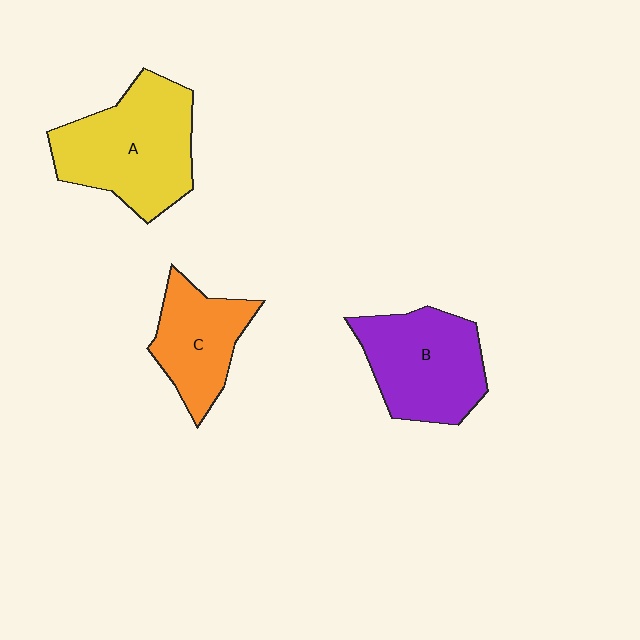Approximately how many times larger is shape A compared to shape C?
Approximately 1.6 times.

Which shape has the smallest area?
Shape C (orange).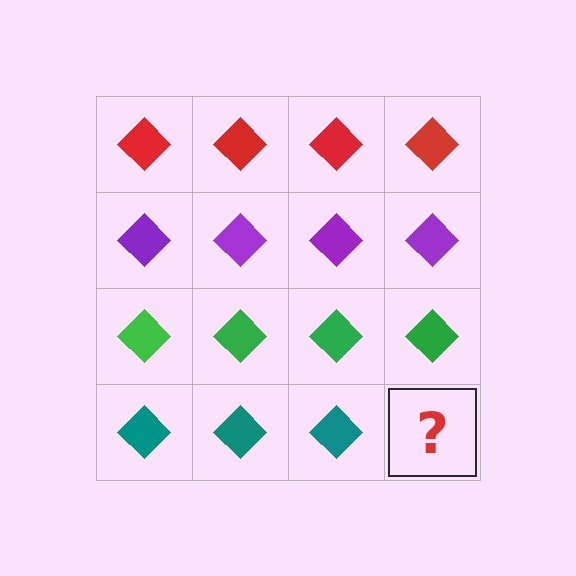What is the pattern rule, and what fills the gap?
The rule is that each row has a consistent color. The gap should be filled with a teal diamond.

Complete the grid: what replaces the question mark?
The question mark should be replaced with a teal diamond.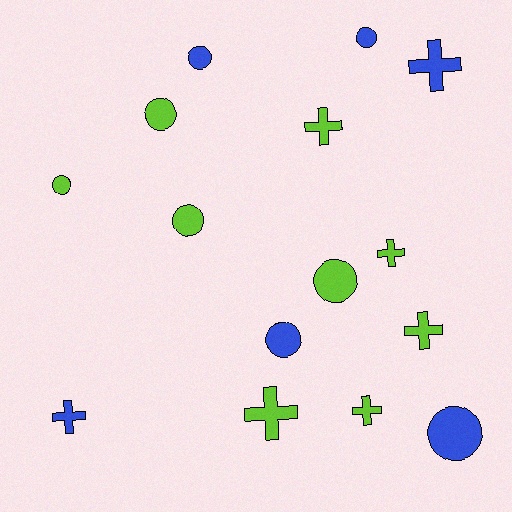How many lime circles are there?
There are 4 lime circles.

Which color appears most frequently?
Lime, with 9 objects.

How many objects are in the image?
There are 15 objects.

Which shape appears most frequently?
Circle, with 8 objects.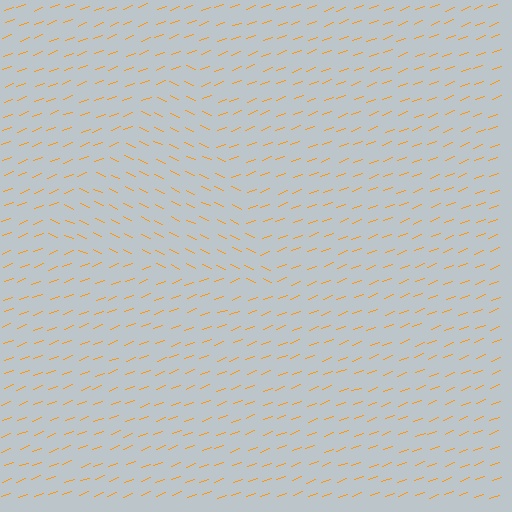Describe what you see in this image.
The image is filled with small orange line segments. A triangle region in the image has lines oriented differently from the surrounding lines, creating a visible texture boundary.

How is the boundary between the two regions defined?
The boundary is defined purely by a change in line orientation (approximately 45 degrees difference). All lines are the same color and thickness.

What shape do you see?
I see a triangle.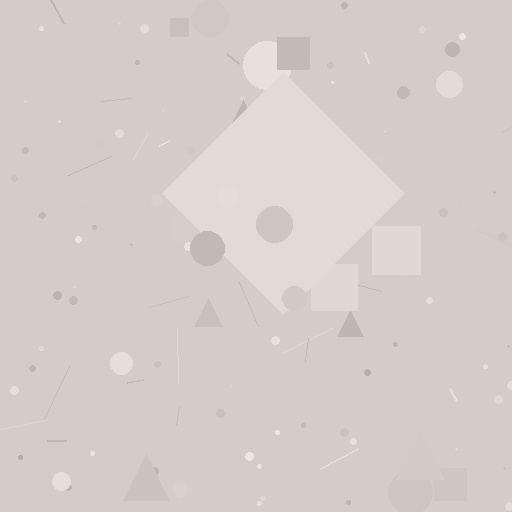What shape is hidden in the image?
A diamond is hidden in the image.